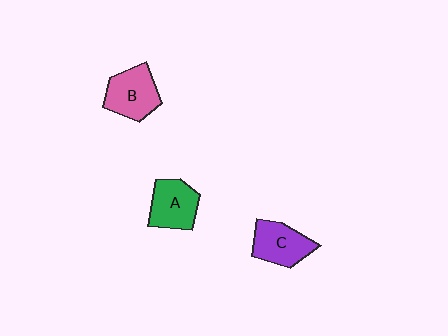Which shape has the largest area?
Shape B (pink).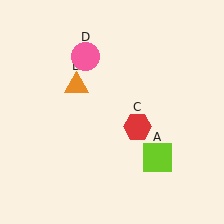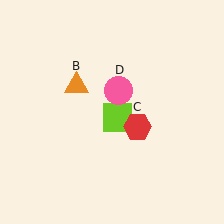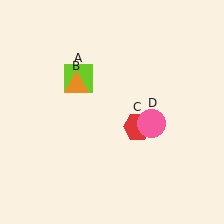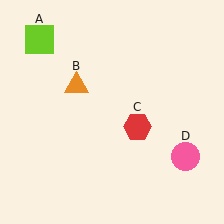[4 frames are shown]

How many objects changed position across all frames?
2 objects changed position: lime square (object A), pink circle (object D).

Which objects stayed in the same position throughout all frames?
Orange triangle (object B) and red hexagon (object C) remained stationary.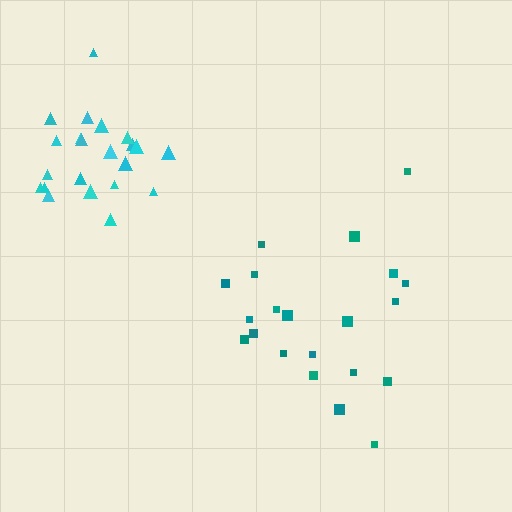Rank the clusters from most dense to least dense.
cyan, teal.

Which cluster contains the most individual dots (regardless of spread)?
Cyan (22).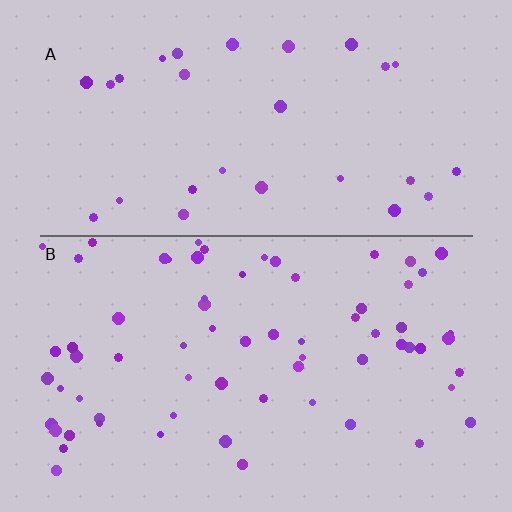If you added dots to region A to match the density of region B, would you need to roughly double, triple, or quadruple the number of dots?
Approximately double.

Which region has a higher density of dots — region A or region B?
B (the bottom).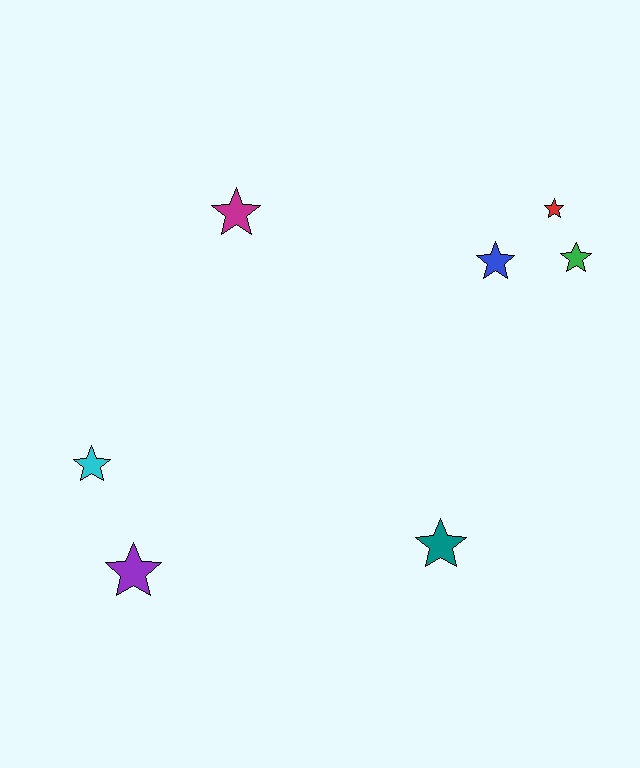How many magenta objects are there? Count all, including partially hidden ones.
There is 1 magenta object.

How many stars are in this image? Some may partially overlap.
There are 7 stars.